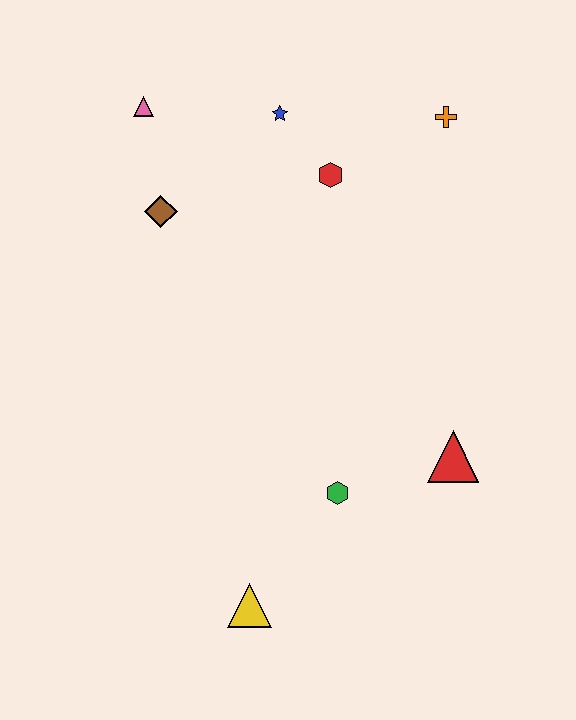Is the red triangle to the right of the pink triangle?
Yes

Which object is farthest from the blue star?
The yellow triangle is farthest from the blue star.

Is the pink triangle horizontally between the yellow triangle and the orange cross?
No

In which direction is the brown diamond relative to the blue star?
The brown diamond is to the left of the blue star.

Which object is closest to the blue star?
The red hexagon is closest to the blue star.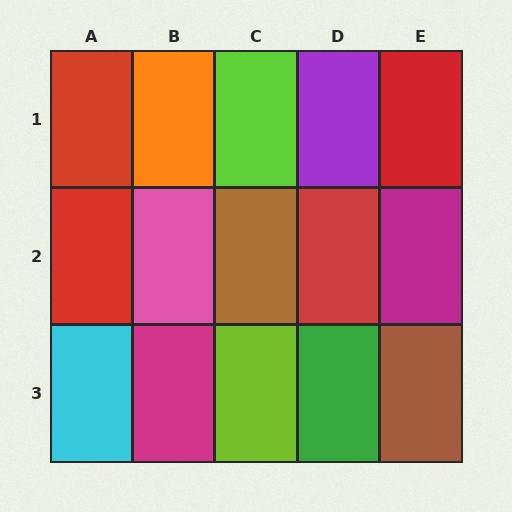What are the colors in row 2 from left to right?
Red, pink, brown, red, magenta.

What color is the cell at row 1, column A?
Red.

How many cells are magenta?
2 cells are magenta.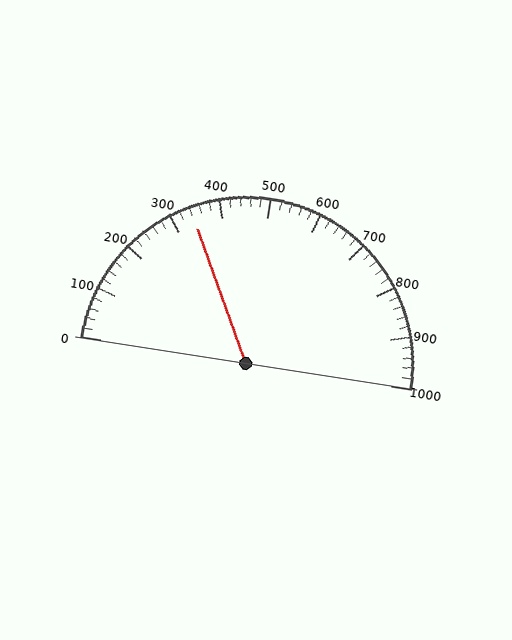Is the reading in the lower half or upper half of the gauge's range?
The reading is in the lower half of the range (0 to 1000).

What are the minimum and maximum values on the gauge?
The gauge ranges from 0 to 1000.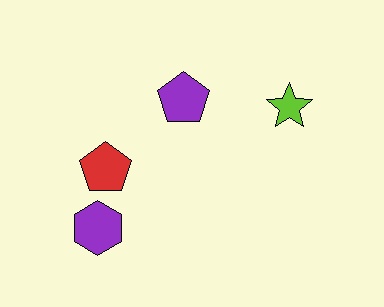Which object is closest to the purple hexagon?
The red pentagon is closest to the purple hexagon.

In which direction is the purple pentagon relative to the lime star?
The purple pentagon is to the left of the lime star.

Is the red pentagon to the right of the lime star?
No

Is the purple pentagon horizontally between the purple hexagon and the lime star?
Yes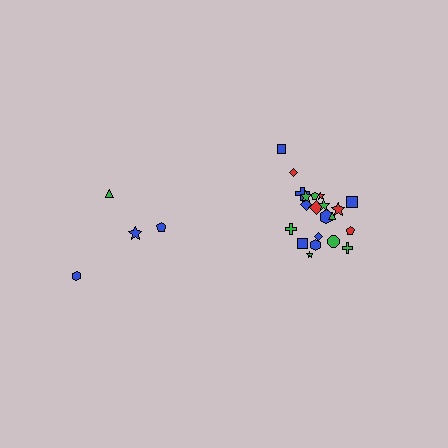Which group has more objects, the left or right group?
The right group.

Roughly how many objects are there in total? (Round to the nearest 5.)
Roughly 25 objects in total.